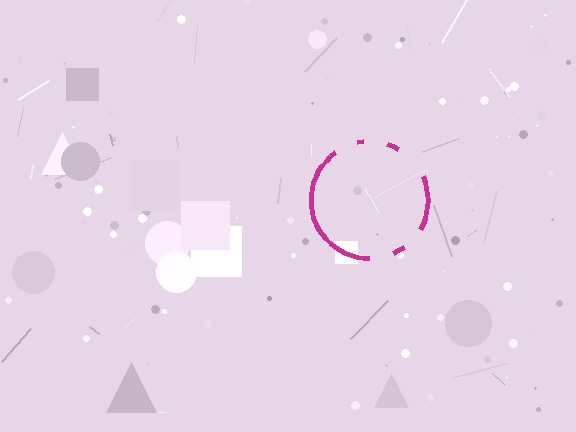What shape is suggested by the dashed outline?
The dashed outline suggests a circle.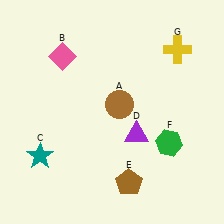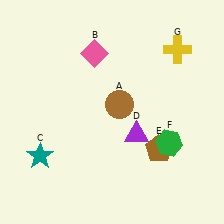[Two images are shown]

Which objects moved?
The objects that moved are: the pink diamond (B), the brown pentagon (E).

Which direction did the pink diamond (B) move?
The pink diamond (B) moved right.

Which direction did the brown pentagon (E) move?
The brown pentagon (E) moved up.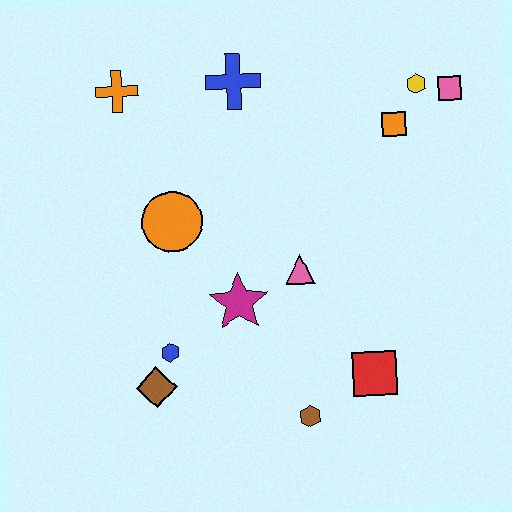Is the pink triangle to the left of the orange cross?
No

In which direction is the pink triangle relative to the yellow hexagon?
The pink triangle is below the yellow hexagon.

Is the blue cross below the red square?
No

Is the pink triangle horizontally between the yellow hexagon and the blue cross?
Yes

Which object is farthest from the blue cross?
The brown hexagon is farthest from the blue cross.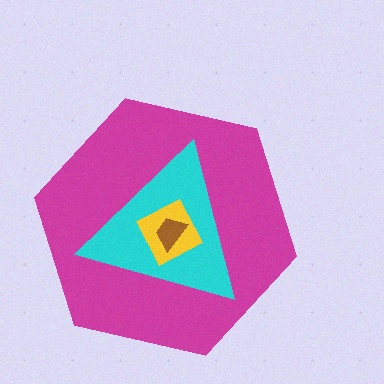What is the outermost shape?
The magenta hexagon.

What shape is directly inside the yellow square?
The brown trapezoid.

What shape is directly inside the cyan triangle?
The yellow square.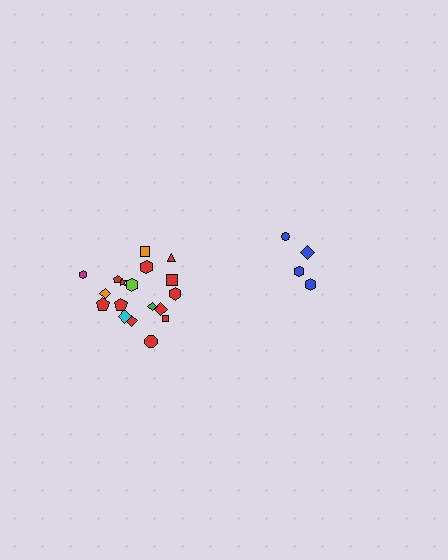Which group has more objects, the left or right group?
The left group.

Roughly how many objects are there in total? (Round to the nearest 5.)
Roughly 20 objects in total.